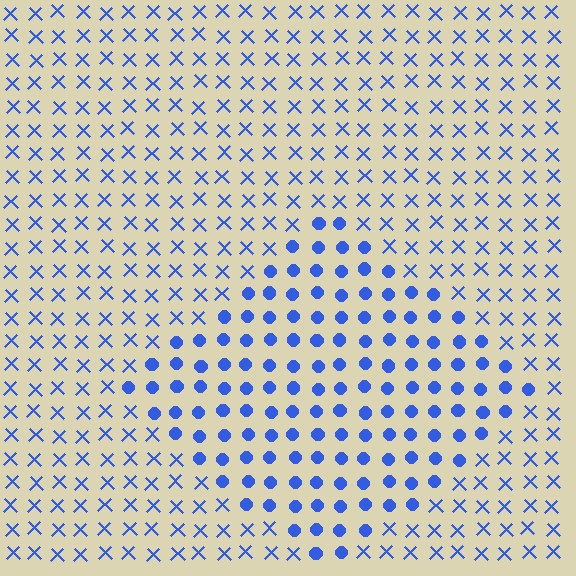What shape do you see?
I see a diamond.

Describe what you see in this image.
The image is filled with small blue elements arranged in a uniform grid. A diamond-shaped region contains circles, while the surrounding area contains X marks. The boundary is defined purely by the change in element shape.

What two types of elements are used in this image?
The image uses circles inside the diamond region and X marks outside it.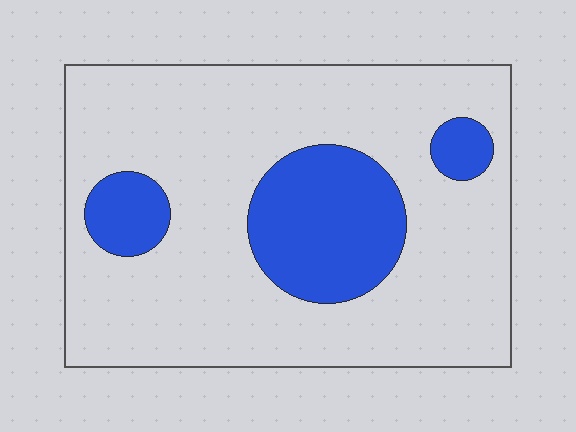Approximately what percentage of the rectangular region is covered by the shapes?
Approximately 20%.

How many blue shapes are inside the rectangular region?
3.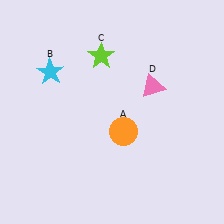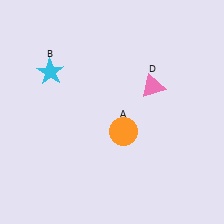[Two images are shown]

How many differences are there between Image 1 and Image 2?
There is 1 difference between the two images.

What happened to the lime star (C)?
The lime star (C) was removed in Image 2. It was in the top-left area of Image 1.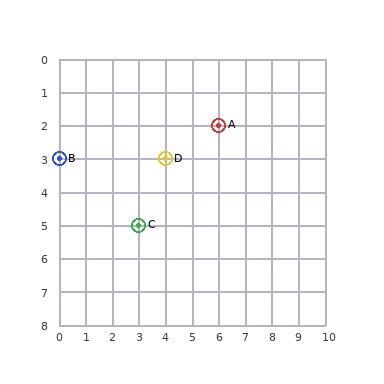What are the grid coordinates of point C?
Point C is at grid coordinates (3, 5).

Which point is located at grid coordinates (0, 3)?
Point B is at (0, 3).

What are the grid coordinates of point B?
Point B is at grid coordinates (0, 3).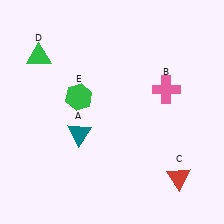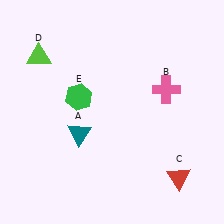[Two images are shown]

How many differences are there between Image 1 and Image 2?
There is 1 difference between the two images.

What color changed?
The triangle (D) changed from green in Image 1 to lime in Image 2.